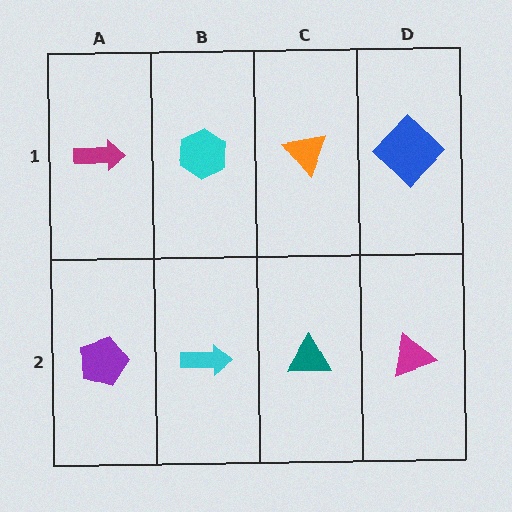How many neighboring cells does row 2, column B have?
3.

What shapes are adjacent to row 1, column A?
A purple pentagon (row 2, column A), a cyan hexagon (row 1, column B).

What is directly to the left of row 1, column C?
A cyan hexagon.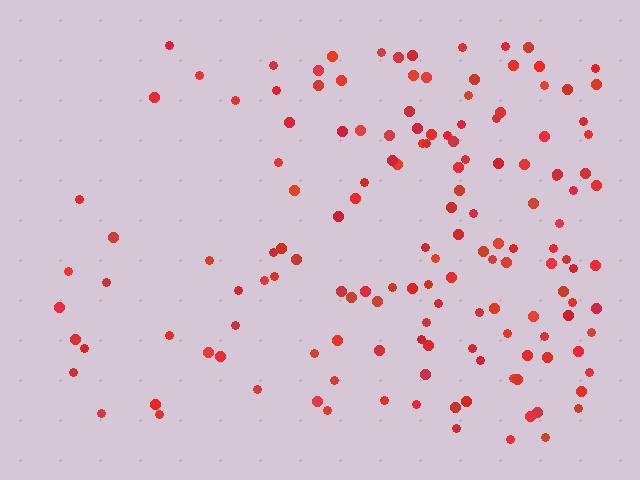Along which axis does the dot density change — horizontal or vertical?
Horizontal.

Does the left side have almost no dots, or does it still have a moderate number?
Still a moderate number, just noticeably fewer than the right.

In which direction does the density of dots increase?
From left to right, with the right side densest.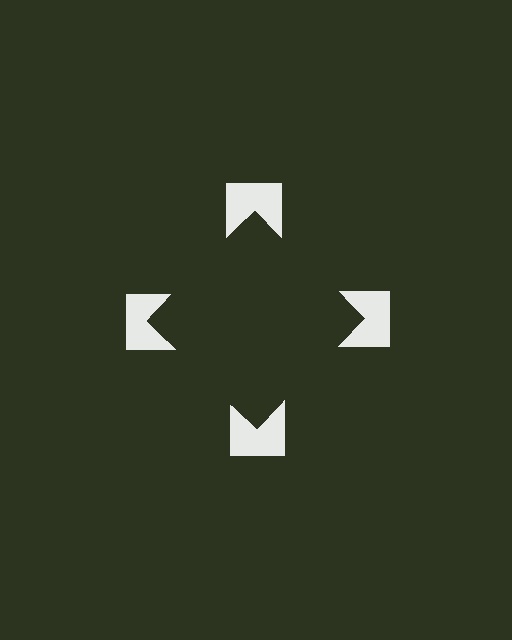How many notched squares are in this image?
There are 4 — one at each vertex of the illusory square.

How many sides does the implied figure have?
4 sides.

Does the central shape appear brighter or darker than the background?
It typically appears slightly darker than the background, even though no actual brightness change is drawn.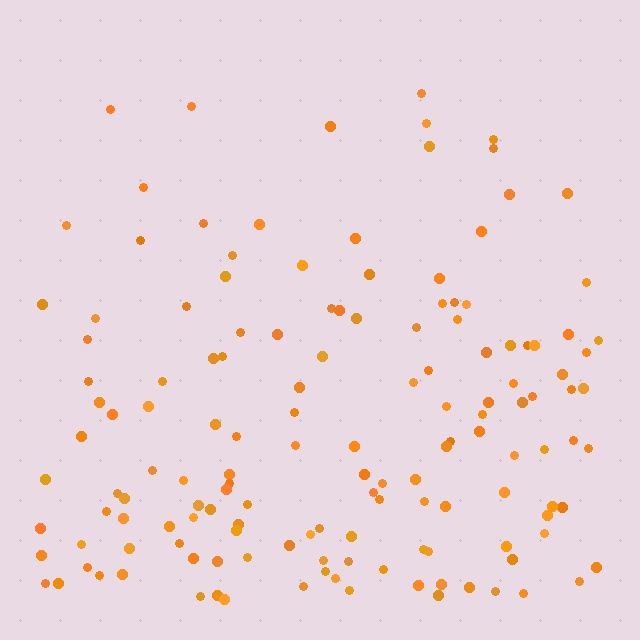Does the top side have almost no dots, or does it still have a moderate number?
Still a moderate number, just noticeably fewer than the bottom.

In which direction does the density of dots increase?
From top to bottom, with the bottom side densest.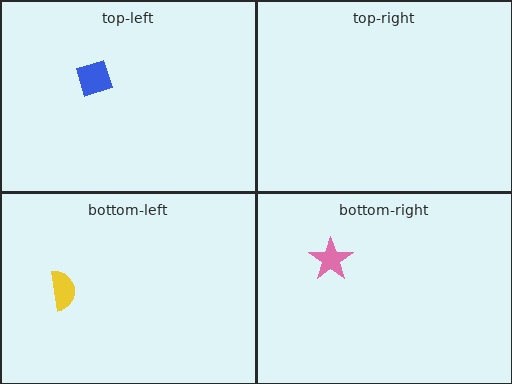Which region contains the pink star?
The bottom-right region.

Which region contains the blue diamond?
The top-left region.